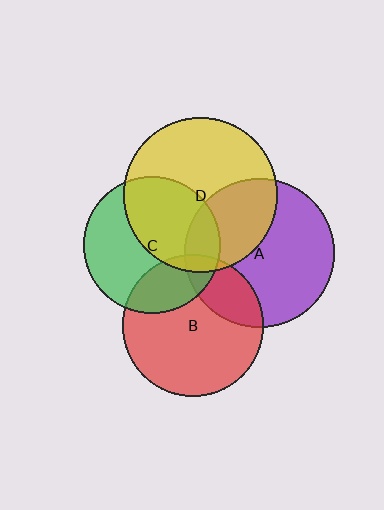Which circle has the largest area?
Circle D (yellow).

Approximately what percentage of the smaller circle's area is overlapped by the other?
Approximately 5%.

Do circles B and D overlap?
Yes.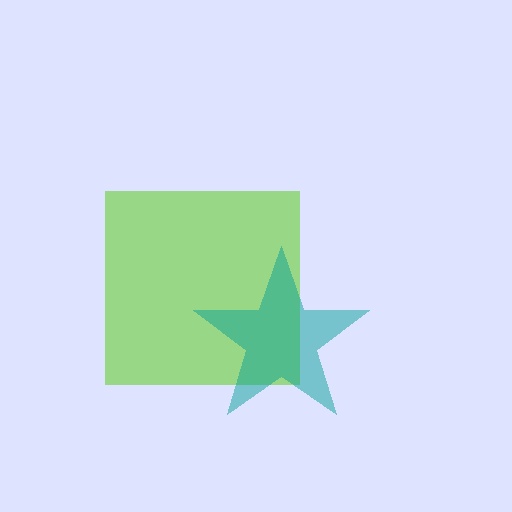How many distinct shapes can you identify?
There are 2 distinct shapes: a lime square, a teal star.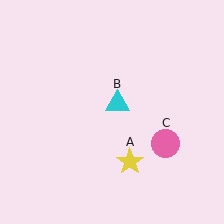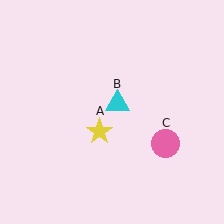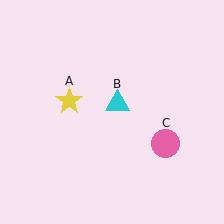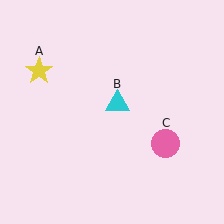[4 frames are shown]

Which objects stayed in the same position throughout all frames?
Cyan triangle (object B) and pink circle (object C) remained stationary.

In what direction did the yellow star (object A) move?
The yellow star (object A) moved up and to the left.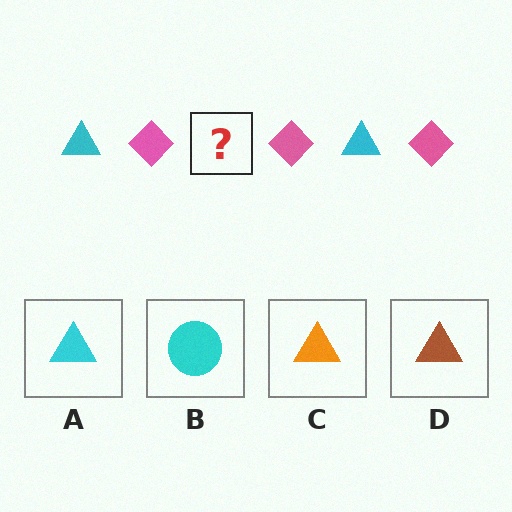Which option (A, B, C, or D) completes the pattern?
A.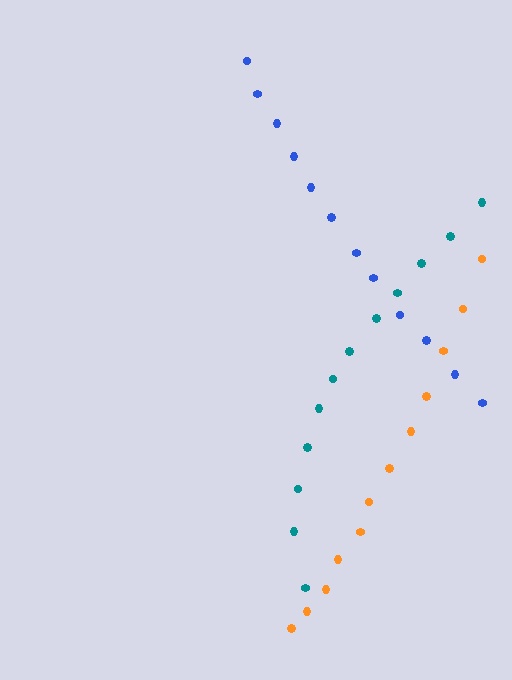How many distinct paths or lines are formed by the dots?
There are 3 distinct paths.